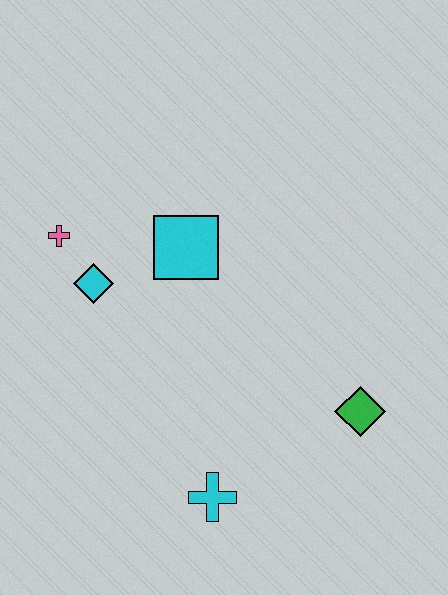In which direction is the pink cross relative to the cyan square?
The pink cross is to the left of the cyan square.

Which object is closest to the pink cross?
The cyan diamond is closest to the pink cross.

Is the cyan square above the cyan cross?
Yes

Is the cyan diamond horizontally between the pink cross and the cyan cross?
Yes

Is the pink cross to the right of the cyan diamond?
No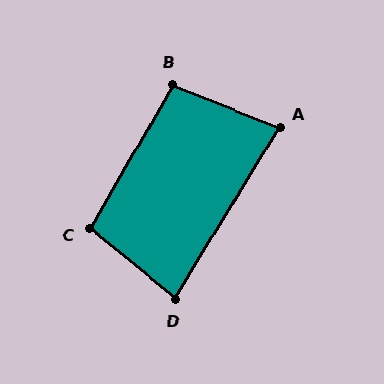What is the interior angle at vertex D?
Approximately 82 degrees (acute).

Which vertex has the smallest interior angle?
A, at approximately 81 degrees.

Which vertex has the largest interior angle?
C, at approximately 99 degrees.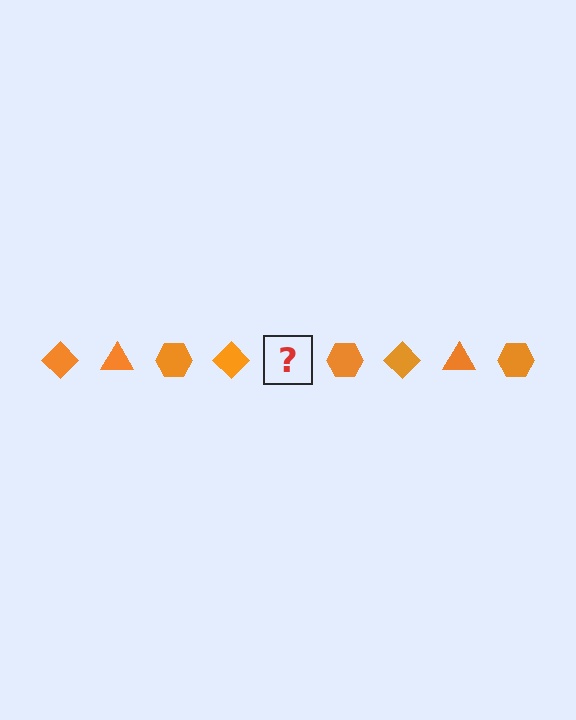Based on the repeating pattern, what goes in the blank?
The blank should be an orange triangle.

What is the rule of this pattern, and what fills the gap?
The rule is that the pattern cycles through diamond, triangle, hexagon shapes in orange. The gap should be filled with an orange triangle.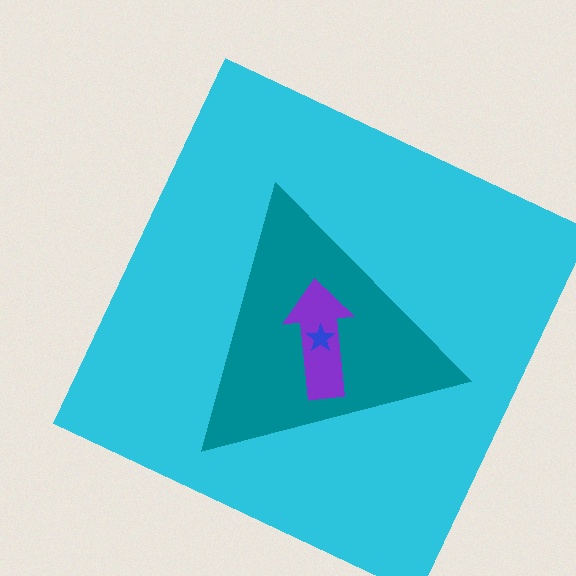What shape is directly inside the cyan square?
The teal triangle.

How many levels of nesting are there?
4.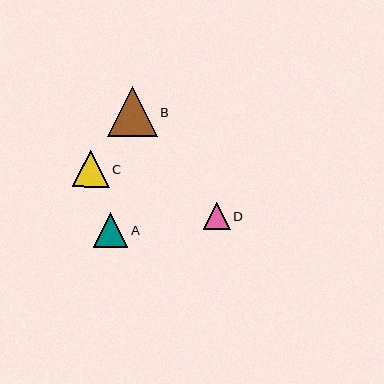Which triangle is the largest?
Triangle B is the largest with a size of approximately 50 pixels.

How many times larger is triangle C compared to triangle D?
Triangle C is approximately 1.4 times the size of triangle D.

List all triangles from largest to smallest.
From largest to smallest: B, C, A, D.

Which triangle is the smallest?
Triangle D is the smallest with a size of approximately 27 pixels.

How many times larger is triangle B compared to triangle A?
Triangle B is approximately 1.5 times the size of triangle A.